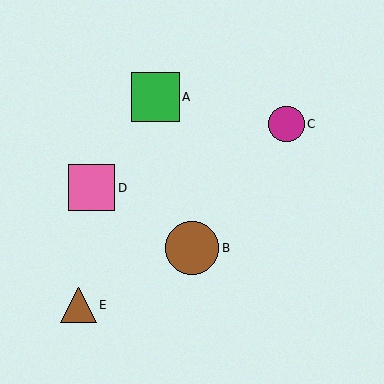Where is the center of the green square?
The center of the green square is at (155, 97).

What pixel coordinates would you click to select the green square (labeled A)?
Click at (155, 97) to select the green square A.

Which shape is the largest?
The brown circle (labeled B) is the largest.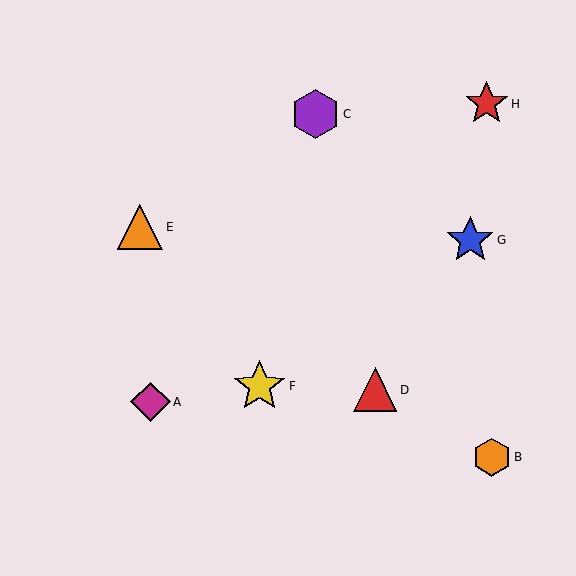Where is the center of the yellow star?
The center of the yellow star is at (259, 386).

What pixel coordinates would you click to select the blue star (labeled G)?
Click at (470, 240) to select the blue star G.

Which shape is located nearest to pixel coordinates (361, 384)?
The red triangle (labeled D) at (375, 390) is nearest to that location.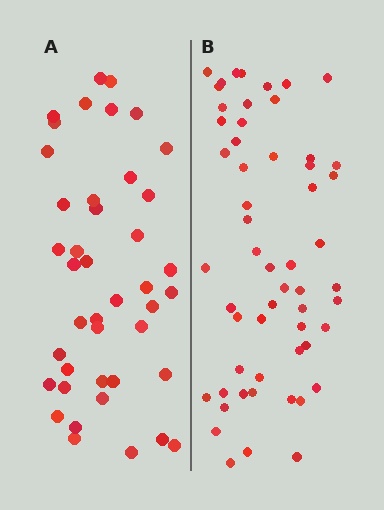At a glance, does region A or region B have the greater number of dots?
Region B (the right region) has more dots.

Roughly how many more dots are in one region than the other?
Region B has approximately 15 more dots than region A.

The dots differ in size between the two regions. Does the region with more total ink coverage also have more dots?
No. Region A has more total ink coverage because its dots are larger, but region B actually contains more individual dots. Total area can be misleading — the number of items is what matters here.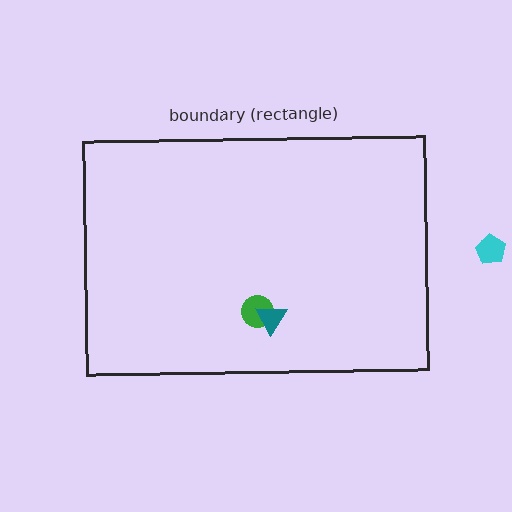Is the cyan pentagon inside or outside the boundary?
Outside.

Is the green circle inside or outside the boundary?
Inside.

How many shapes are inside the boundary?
2 inside, 1 outside.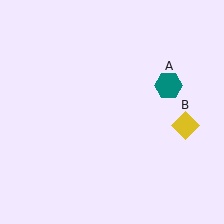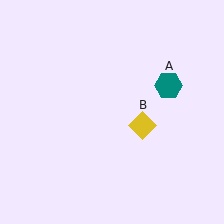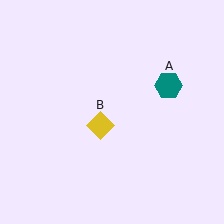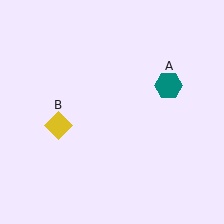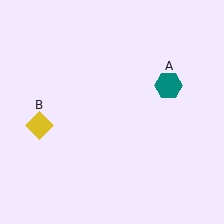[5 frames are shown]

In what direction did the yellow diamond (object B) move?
The yellow diamond (object B) moved left.